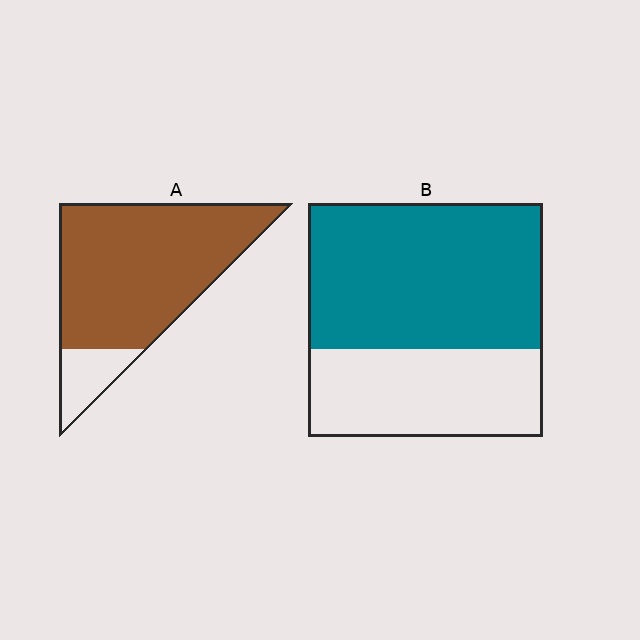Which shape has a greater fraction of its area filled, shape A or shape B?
Shape A.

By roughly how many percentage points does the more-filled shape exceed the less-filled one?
By roughly 25 percentage points (A over B).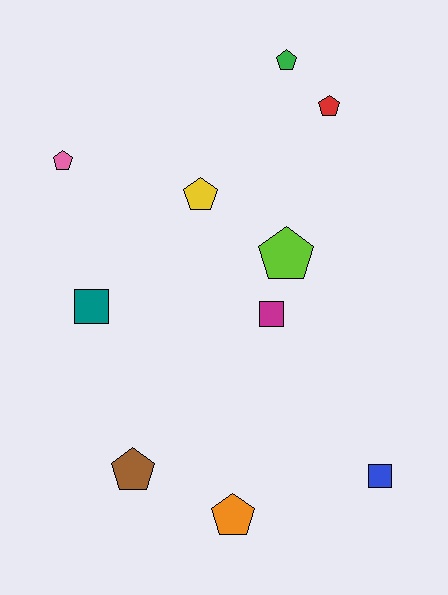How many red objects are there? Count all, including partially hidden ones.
There is 1 red object.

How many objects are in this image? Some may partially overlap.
There are 10 objects.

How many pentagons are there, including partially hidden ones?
There are 7 pentagons.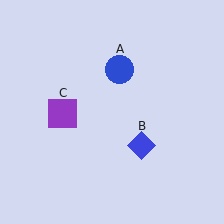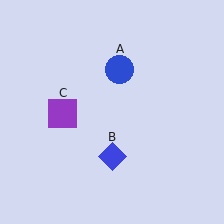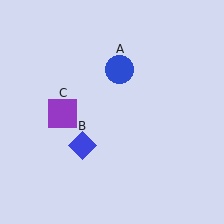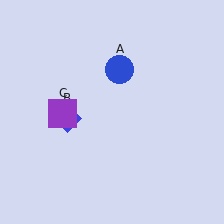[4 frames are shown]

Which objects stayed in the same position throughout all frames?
Blue circle (object A) and purple square (object C) remained stationary.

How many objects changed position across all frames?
1 object changed position: blue diamond (object B).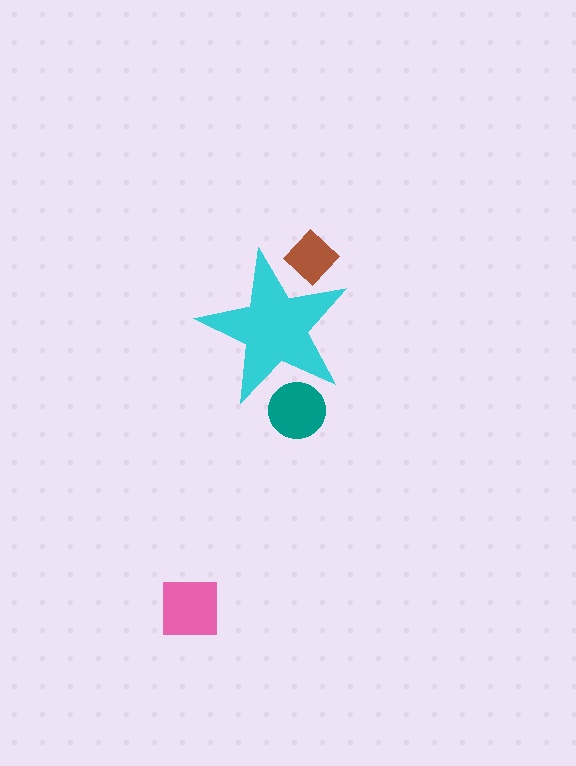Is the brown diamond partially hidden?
Yes, the brown diamond is partially hidden behind the cyan star.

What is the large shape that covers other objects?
A cyan star.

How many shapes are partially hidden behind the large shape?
2 shapes are partially hidden.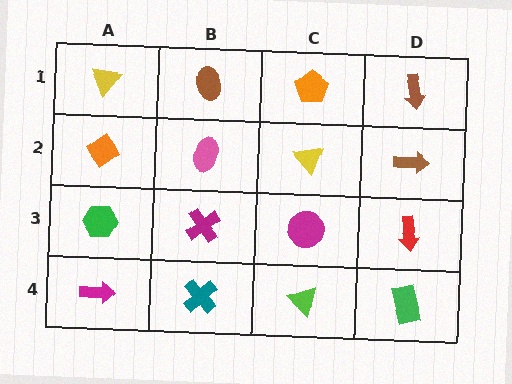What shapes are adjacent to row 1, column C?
A yellow triangle (row 2, column C), a brown ellipse (row 1, column B), a brown arrow (row 1, column D).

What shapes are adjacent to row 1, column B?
A pink ellipse (row 2, column B), a yellow triangle (row 1, column A), an orange pentagon (row 1, column C).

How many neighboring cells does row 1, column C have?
3.